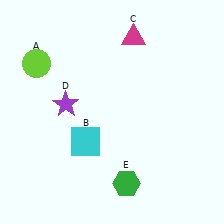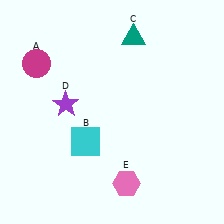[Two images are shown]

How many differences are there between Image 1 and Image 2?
There are 3 differences between the two images.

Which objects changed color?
A changed from lime to magenta. C changed from magenta to teal. E changed from green to pink.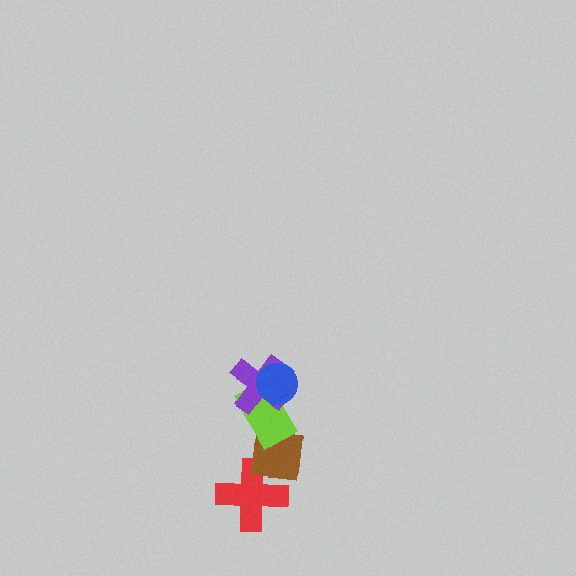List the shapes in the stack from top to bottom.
From top to bottom: the blue circle, the purple cross, the lime rectangle, the brown square, the red cross.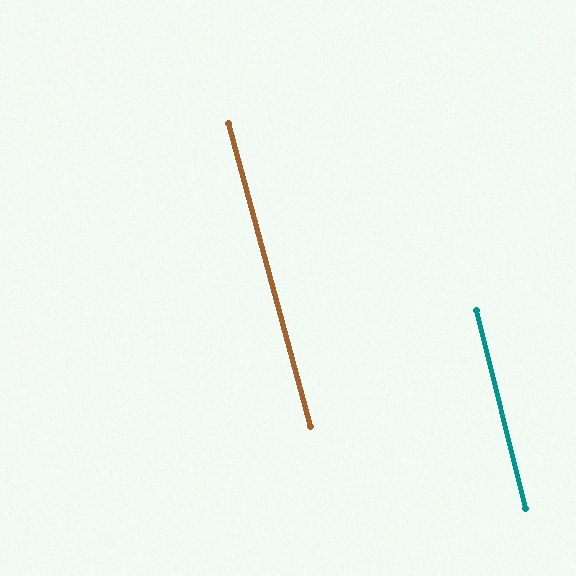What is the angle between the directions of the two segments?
Approximately 1 degree.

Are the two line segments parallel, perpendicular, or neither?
Parallel — their directions differ by only 1.2°.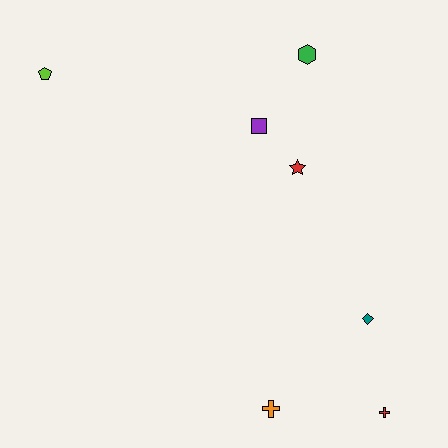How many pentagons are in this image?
There is 1 pentagon.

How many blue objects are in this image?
There are no blue objects.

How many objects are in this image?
There are 7 objects.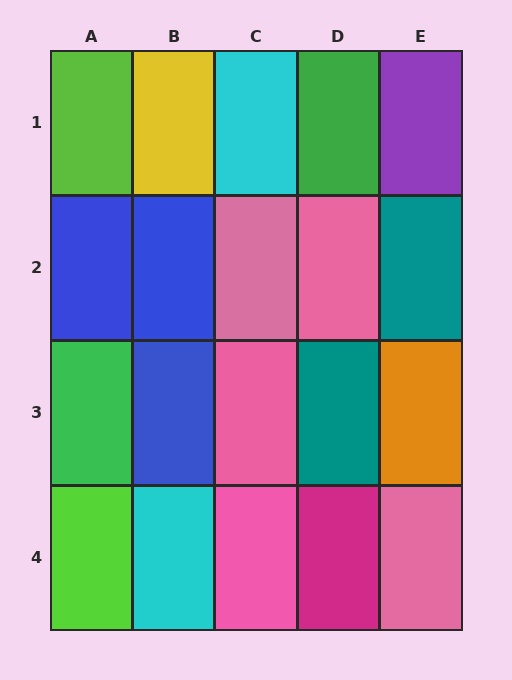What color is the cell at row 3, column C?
Pink.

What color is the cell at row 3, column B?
Blue.